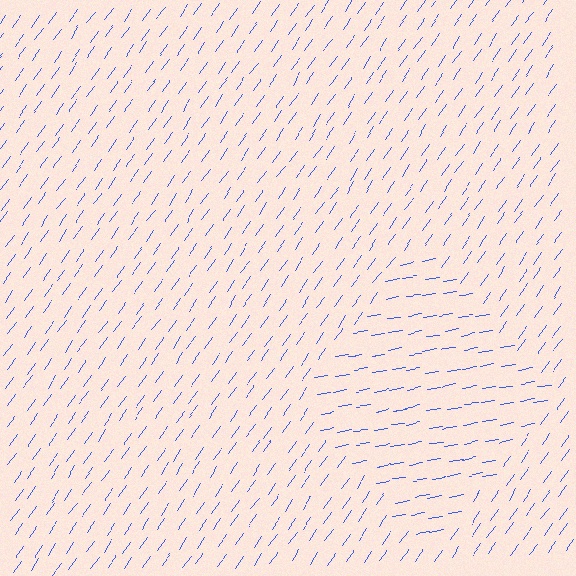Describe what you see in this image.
The image is filled with small blue line segments. A diamond region in the image has lines oriented differently from the surrounding lines, creating a visible texture boundary.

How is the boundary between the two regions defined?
The boundary is defined purely by a change in line orientation (approximately 45 degrees difference). All lines are the same color and thickness.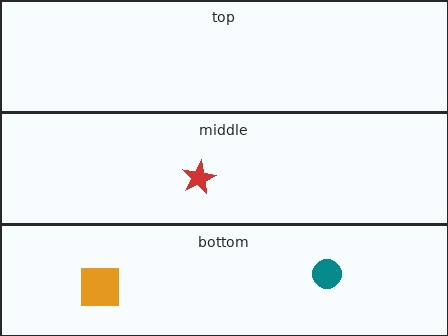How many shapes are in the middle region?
1.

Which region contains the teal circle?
The bottom region.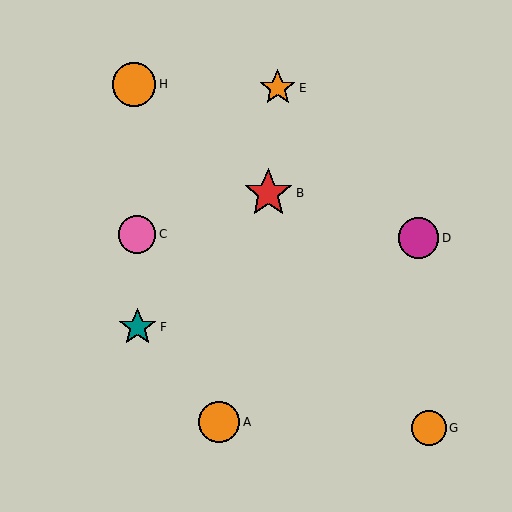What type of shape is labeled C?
Shape C is a pink circle.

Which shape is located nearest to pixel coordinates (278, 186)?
The red star (labeled B) at (268, 193) is nearest to that location.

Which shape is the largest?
The red star (labeled B) is the largest.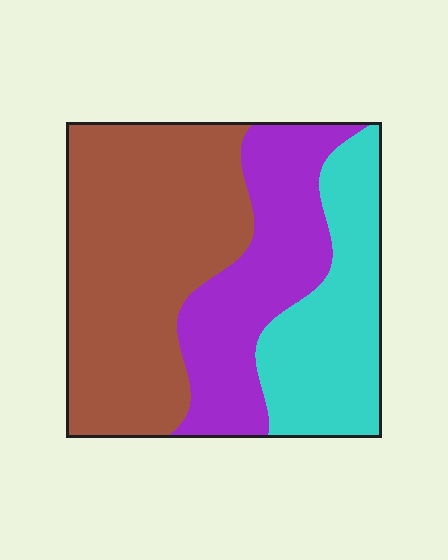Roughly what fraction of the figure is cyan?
Cyan takes up between a sixth and a third of the figure.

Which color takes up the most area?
Brown, at roughly 45%.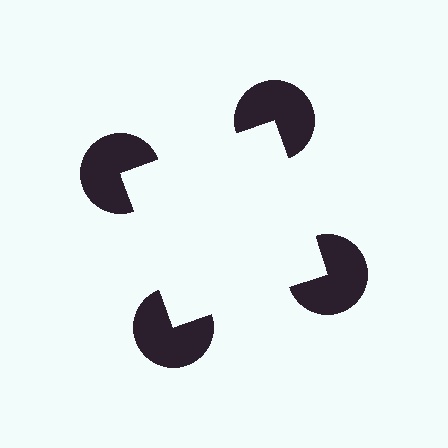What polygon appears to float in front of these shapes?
An illusory square — its edges are inferred from the aligned wedge cuts in the pac-man discs, not physically drawn.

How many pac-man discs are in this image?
There are 4 — one at each vertex of the illusory square.